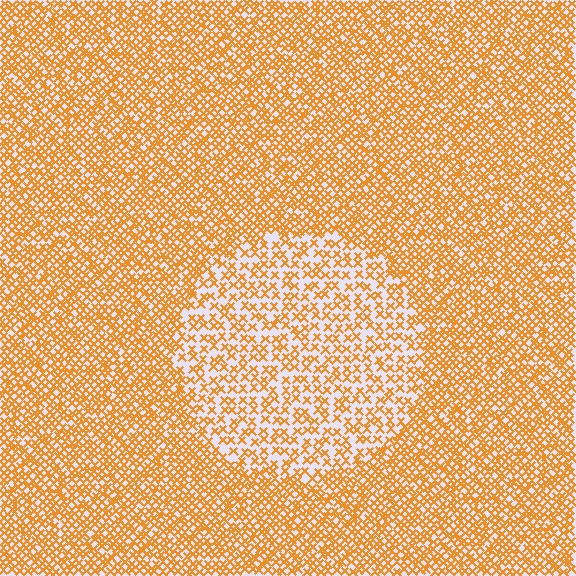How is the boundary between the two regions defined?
The boundary is defined by a change in element density (approximately 1.9x ratio). All elements are the same color, size, and shape.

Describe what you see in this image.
The image contains small orange elements arranged at two different densities. A circle-shaped region is visible where the elements are less densely packed than the surrounding area.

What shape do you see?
I see a circle.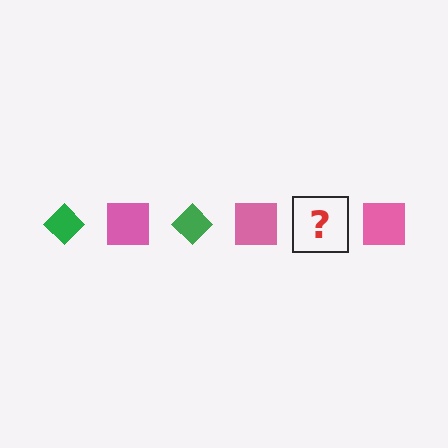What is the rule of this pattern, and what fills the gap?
The rule is that the pattern alternates between green diamond and pink square. The gap should be filled with a green diamond.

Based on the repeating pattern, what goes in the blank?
The blank should be a green diamond.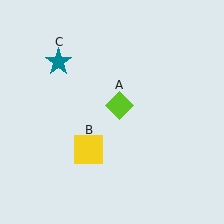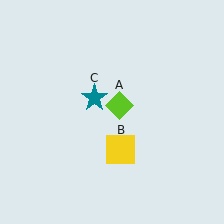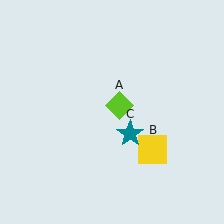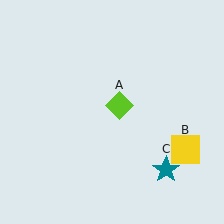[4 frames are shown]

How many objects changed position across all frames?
2 objects changed position: yellow square (object B), teal star (object C).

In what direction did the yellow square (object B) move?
The yellow square (object B) moved right.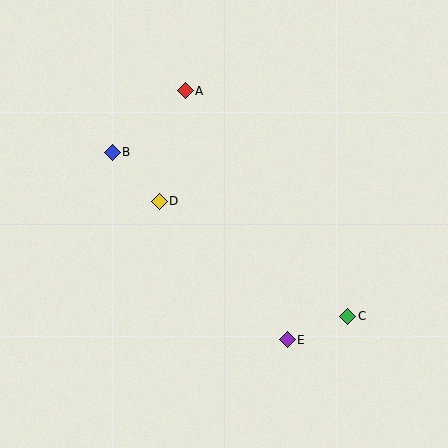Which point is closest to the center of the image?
Point D at (159, 201) is closest to the center.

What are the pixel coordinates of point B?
Point B is at (112, 152).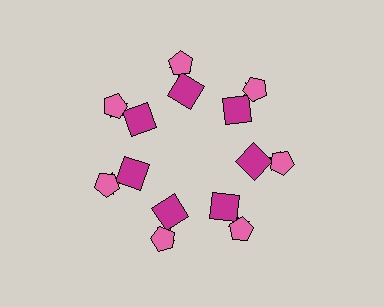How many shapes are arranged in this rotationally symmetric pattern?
There are 21 shapes, arranged in 7 groups of 3.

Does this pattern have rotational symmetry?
Yes, this pattern has 7-fold rotational symmetry. It looks the same after rotating 51 degrees around the center.